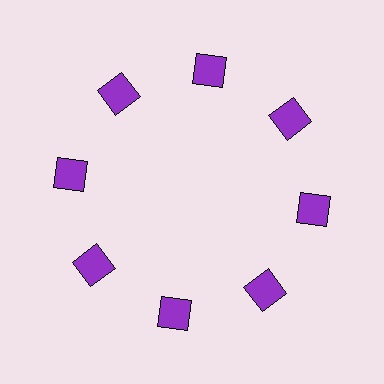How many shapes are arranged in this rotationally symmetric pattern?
There are 8 shapes, arranged in 8 groups of 1.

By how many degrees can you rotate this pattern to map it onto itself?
The pattern maps onto itself every 45 degrees of rotation.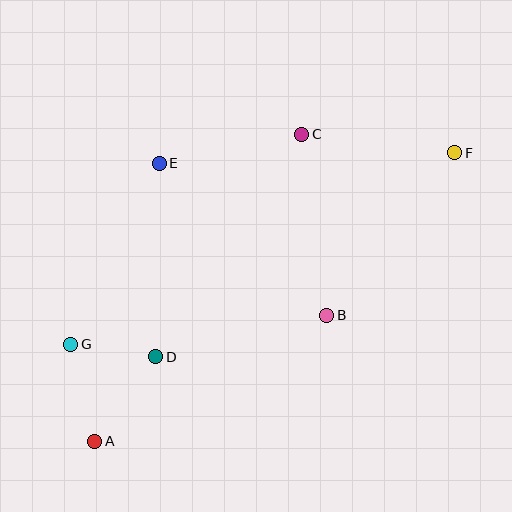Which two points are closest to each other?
Points D and G are closest to each other.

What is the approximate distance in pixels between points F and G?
The distance between F and G is approximately 429 pixels.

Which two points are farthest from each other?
Points A and F are farthest from each other.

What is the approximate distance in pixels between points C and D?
The distance between C and D is approximately 266 pixels.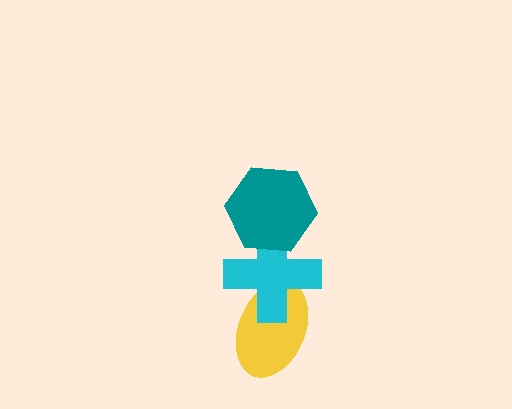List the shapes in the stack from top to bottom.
From top to bottom: the teal hexagon, the cyan cross, the yellow ellipse.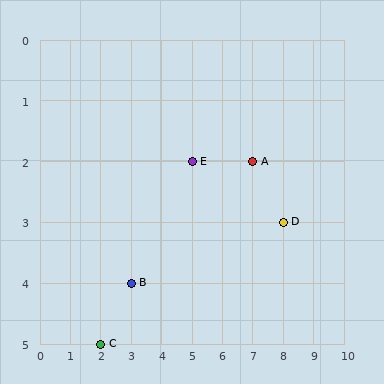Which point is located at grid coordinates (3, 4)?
Point B is at (3, 4).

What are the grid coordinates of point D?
Point D is at grid coordinates (8, 3).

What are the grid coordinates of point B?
Point B is at grid coordinates (3, 4).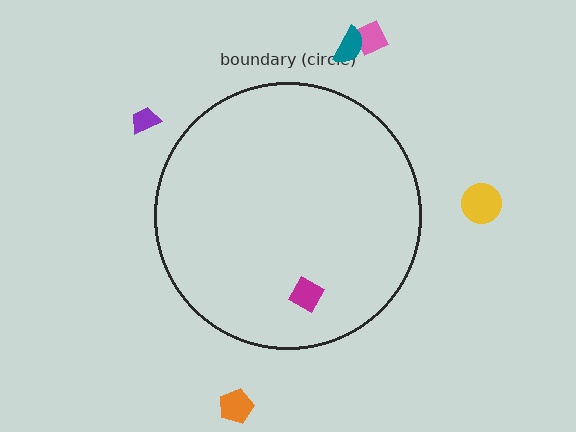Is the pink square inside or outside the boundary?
Outside.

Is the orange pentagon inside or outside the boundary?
Outside.